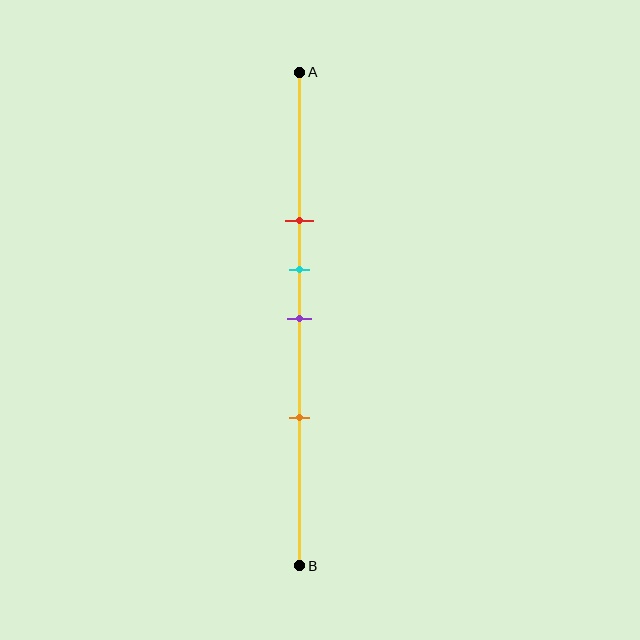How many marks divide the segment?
There are 4 marks dividing the segment.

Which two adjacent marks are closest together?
The cyan and purple marks are the closest adjacent pair.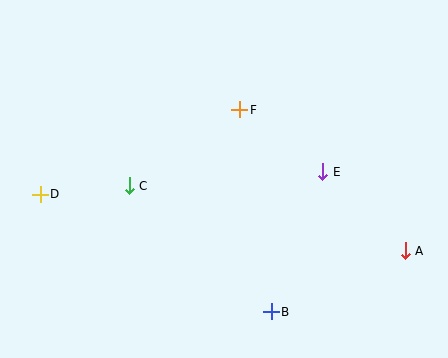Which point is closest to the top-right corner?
Point E is closest to the top-right corner.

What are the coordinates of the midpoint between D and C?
The midpoint between D and C is at (85, 190).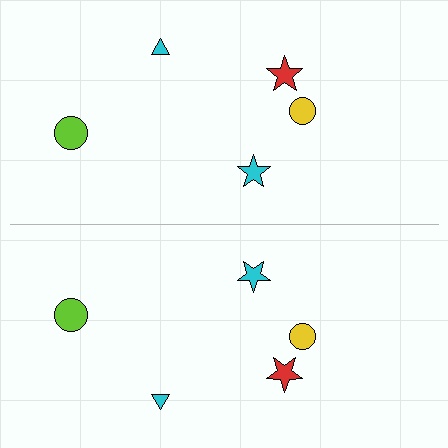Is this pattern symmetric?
Yes, this pattern has bilateral (reflection) symmetry.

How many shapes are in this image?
There are 10 shapes in this image.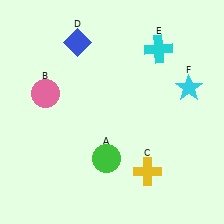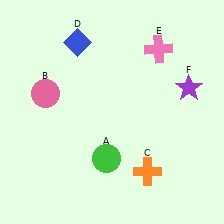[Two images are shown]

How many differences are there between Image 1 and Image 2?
There are 3 differences between the two images.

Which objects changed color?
C changed from yellow to orange. E changed from cyan to pink. F changed from cyan to purple.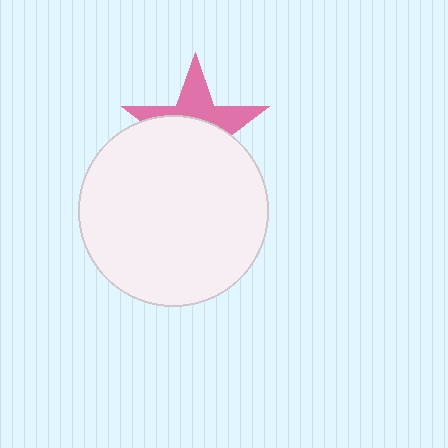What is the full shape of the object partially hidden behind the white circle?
The partially hidden object is a pink star.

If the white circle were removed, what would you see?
You would see the complete pink star.